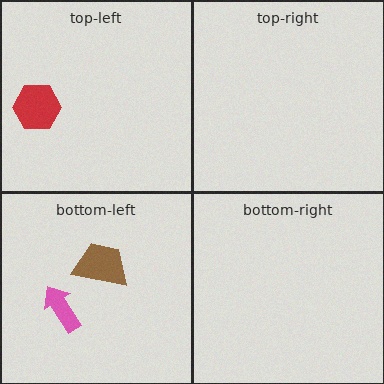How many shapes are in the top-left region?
1.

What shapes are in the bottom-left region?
The brown trapezoid, the pink arrow.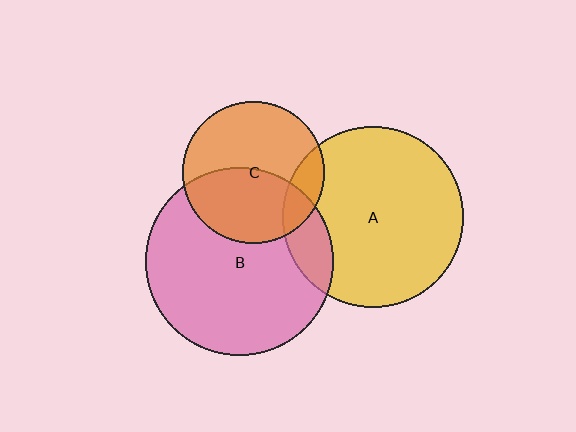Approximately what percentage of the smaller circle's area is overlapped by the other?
Approximately 15%.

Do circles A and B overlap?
Yes.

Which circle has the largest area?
Circle B (pink).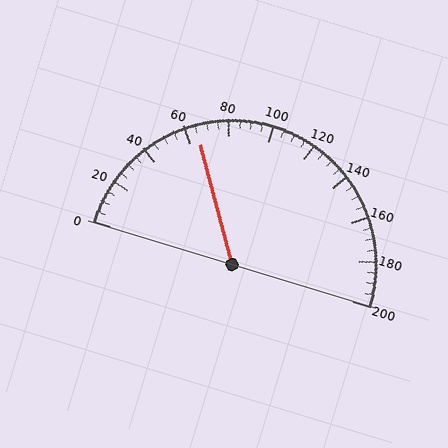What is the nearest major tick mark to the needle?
The nearest major tick mark is 60.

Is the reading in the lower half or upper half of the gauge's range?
The reading is in the lower half of the range (0 to 200).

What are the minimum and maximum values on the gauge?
The gauge ranges from 0 to 200.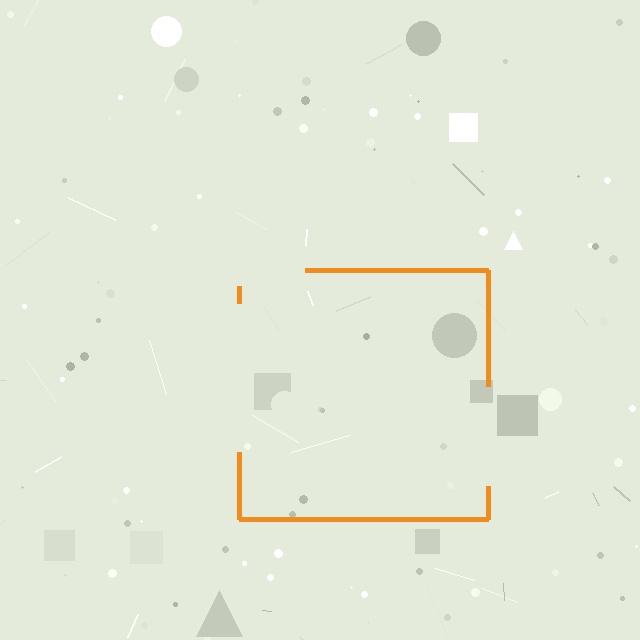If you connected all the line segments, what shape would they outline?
They would outline a square.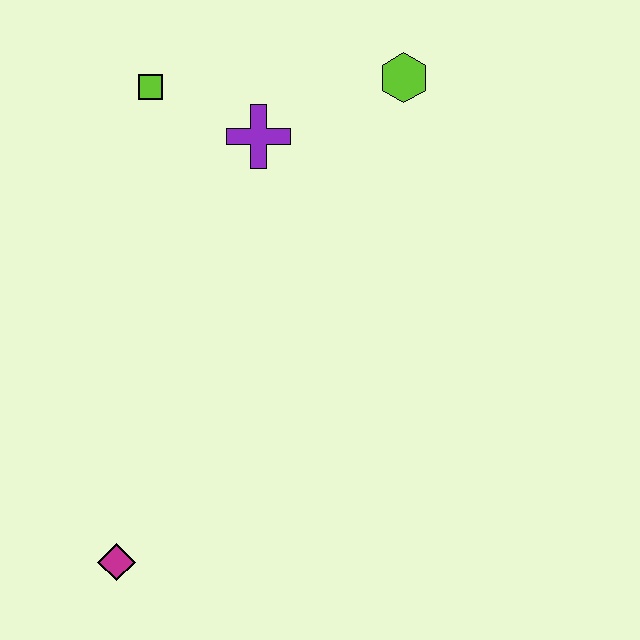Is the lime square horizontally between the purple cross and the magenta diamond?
Yes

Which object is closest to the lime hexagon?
The purple cross is closest to the lime hexagon.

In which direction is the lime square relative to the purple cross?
The lime square is to the left of the purple cross.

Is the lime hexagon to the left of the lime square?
No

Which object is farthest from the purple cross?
The magenta diamond is farthest from the purple cross.